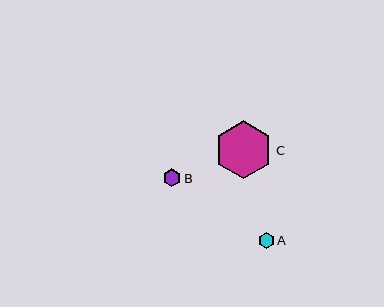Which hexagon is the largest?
Hexagon C is the largest with a size of approximately 58 pixels.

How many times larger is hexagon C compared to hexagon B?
Hexagon C is approximately 3.2 times the size of hexagon B.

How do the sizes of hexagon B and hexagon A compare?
Hexagon B and hexagon A are approximately the same size.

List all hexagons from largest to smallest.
From largest to smallest: C, B, A.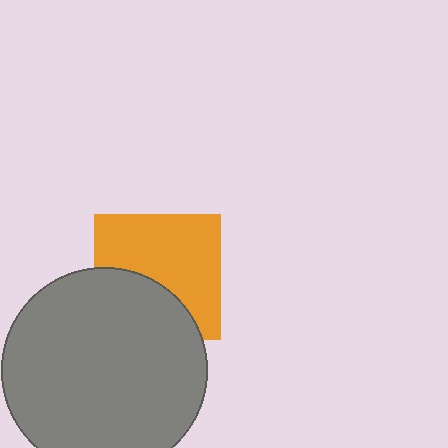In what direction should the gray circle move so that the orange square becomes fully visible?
The gray circle should move down. That is the shortest direction to clear the overlap and leave the orange square fully visible.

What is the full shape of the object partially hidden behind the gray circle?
The partially hidden object is an orange square.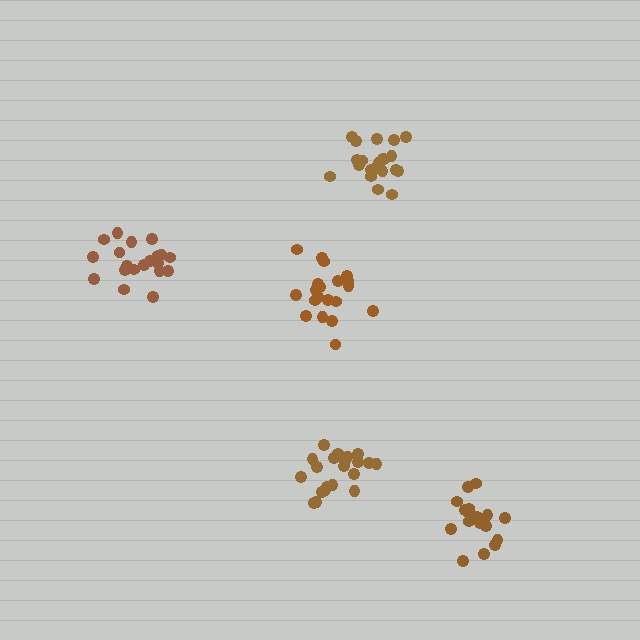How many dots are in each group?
Group 1: 21 dots, Group 2: 21 dots, Group 3: 21 dots, Group 4: 18 dots, Group 5: 20 dots (101 total).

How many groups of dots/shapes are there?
There are 5 groups.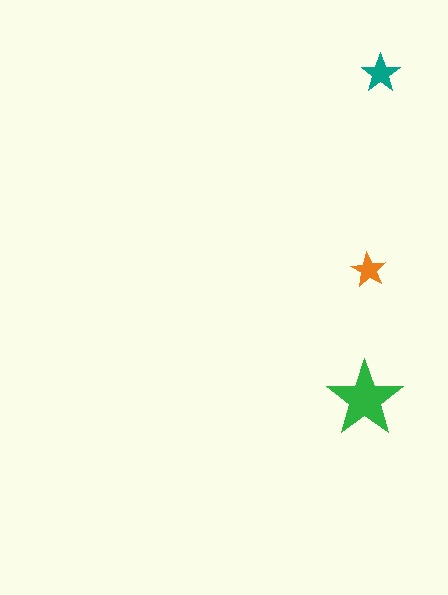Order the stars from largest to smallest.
the green one, the teal one, the orange one.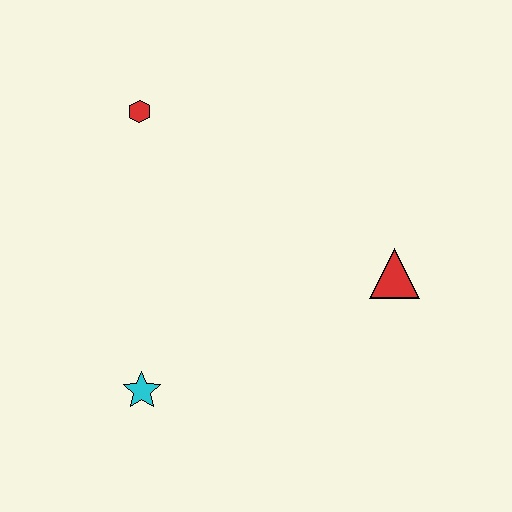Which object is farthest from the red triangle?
The red hexagon is farthest from the red triangle.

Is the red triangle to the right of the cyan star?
Yes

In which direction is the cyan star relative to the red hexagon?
The cyan star is below the red hexagon.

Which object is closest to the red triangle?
The cyan star is closest to the red triangle.